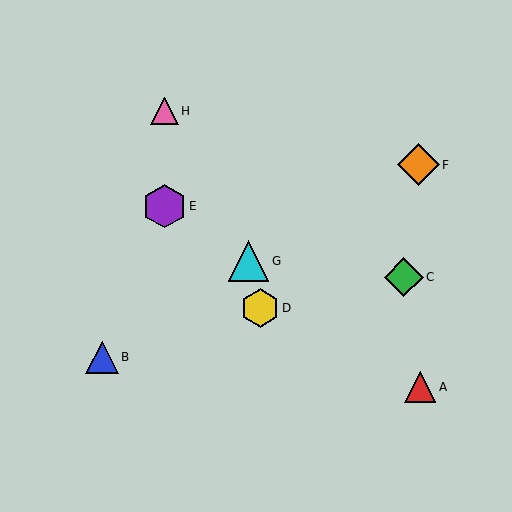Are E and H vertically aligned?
Yes, both are at x≈164.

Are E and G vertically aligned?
No, E is at x≈164 and G is at x≈248.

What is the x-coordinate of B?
Object B is at x≈102.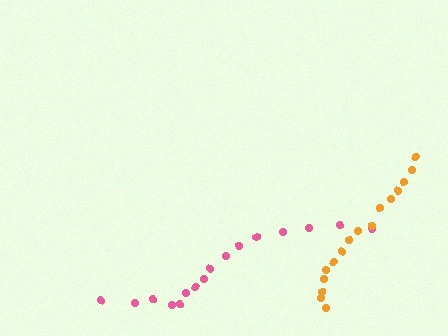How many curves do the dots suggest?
There are 2 distinct paths.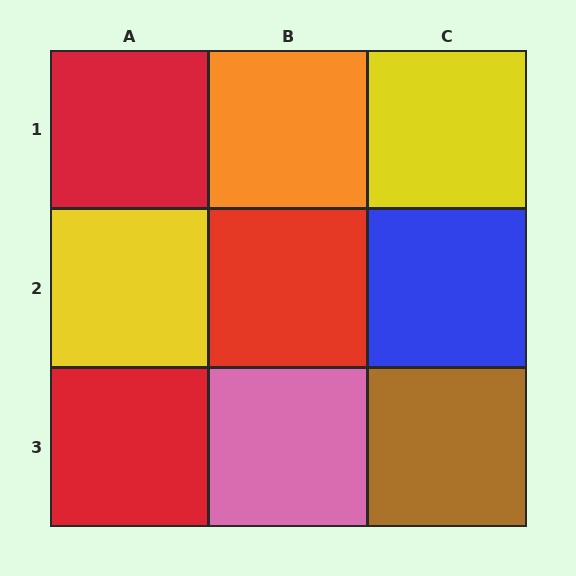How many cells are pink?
1 cell is pink.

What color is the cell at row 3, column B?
Pink.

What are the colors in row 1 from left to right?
Red, orange, yellow.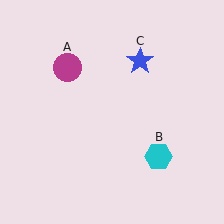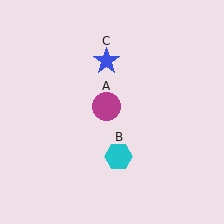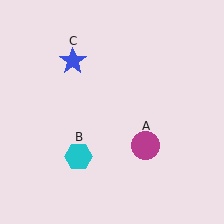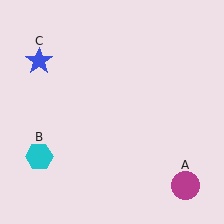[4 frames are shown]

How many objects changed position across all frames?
3 objects changed position: magenta circle (object A), cyan hexagon (object B), blue star (object C).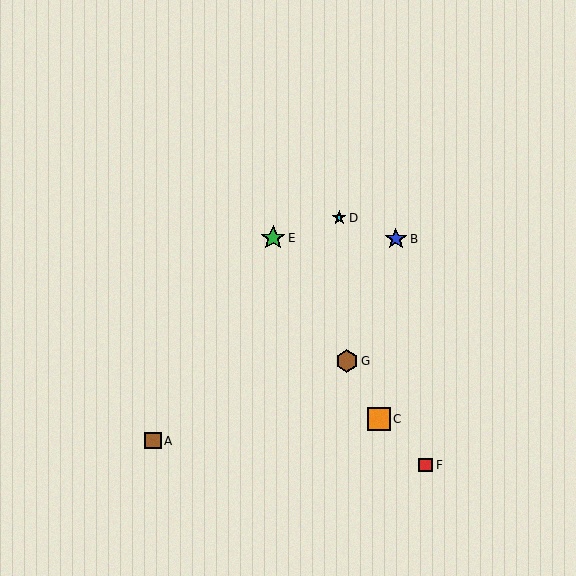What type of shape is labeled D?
Shape D is a cyan star.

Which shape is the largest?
The green star (labeled E) is the largest.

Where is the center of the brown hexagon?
The center of the brown hexagon is at (347, 361).